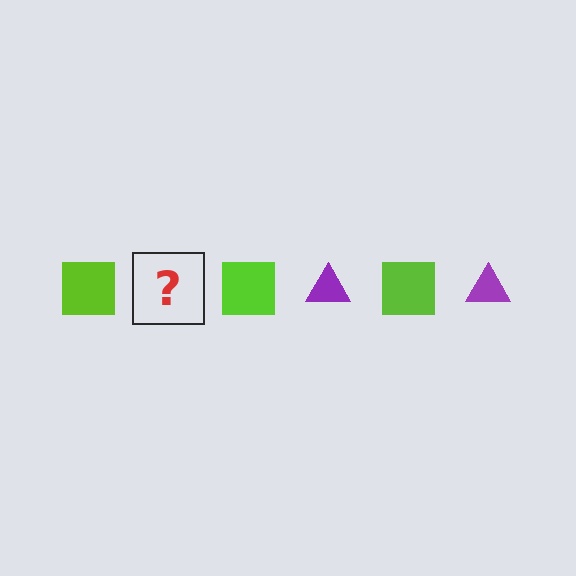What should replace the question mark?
The question mark should be replaced with a purple triangle.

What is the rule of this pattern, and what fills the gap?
The rule is that the pattern alternates between lime square and purple triangle. The gap should be filled with a purple triangle.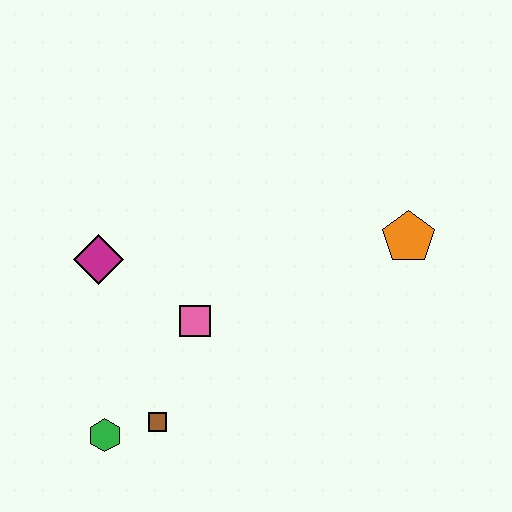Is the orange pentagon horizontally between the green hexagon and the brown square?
No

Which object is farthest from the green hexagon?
The orange pentagon is farthest from the green hexagon.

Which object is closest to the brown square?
The green hexagon is closest to the brown square.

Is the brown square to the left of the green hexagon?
No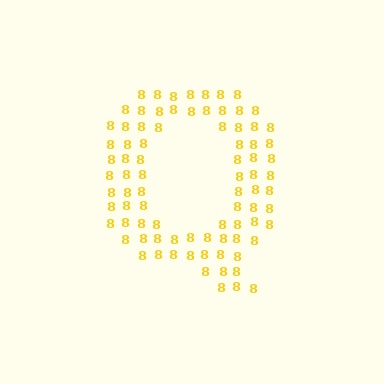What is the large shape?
The large shape is the letter Q.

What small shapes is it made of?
It is made of small digit 8's.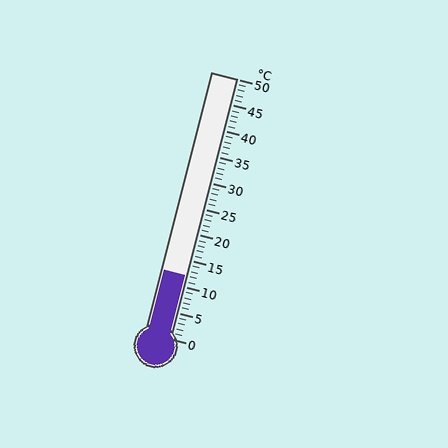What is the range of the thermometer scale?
The thermometer scale ranges from 0°C to 50°C.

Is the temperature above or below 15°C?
The temperature is below 15°C.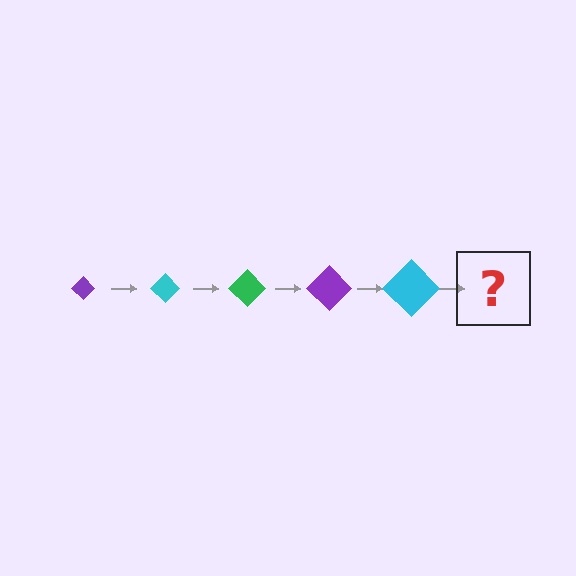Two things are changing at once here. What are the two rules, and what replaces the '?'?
The two rules are that the diamond grows larger each step and the color cycles through purple, cyan, and green. The '?' should be a green diamond, larger than the previous one.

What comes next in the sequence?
The next element should be a green diamond, larger than the previous one.